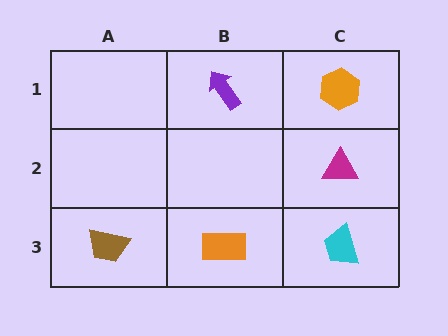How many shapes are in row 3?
3 shapes.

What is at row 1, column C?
An orange hexagon.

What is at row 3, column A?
A brown trapezoid.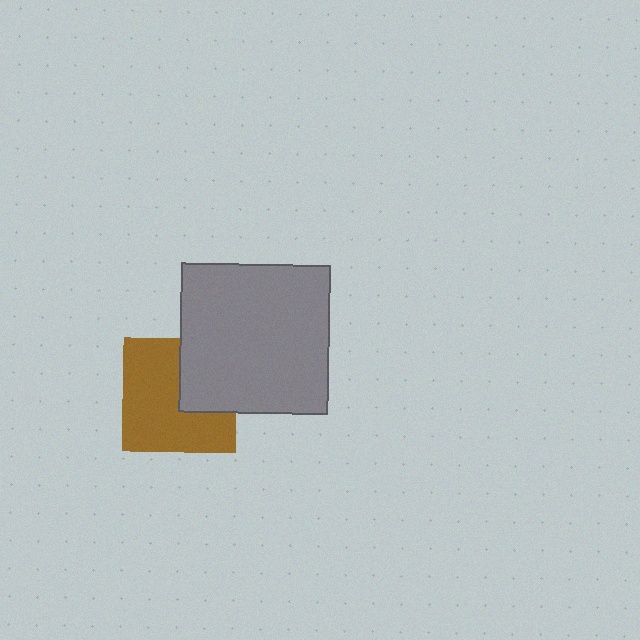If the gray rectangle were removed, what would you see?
You would see the complete brown square.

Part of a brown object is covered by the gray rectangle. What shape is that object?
It is a square.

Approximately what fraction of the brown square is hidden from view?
Roughly 33% of the brown square is hidden behind the gray rectangle.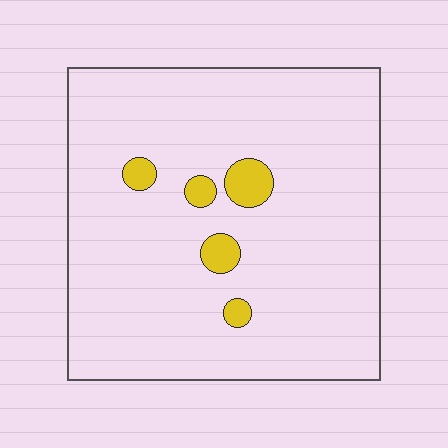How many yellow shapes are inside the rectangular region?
5.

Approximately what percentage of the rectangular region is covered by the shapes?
Approximately 5%.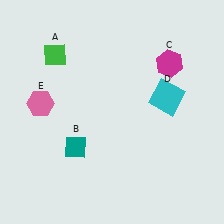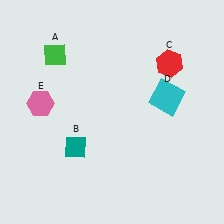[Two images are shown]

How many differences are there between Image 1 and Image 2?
There is 1 difference between the two images.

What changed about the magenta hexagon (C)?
In Image 1, C is magenta. In Image 2, it changed to red.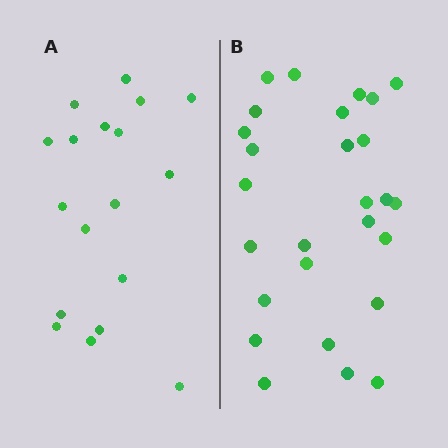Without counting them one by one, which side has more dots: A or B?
Region B (the right region) has more dots.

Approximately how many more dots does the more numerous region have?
Region B has roughly 8 or so more dots than region A.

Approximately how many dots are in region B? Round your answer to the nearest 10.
About 30 dots. (The exact count is 27, which rounds to 30.)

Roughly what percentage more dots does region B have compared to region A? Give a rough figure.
About 50% more.